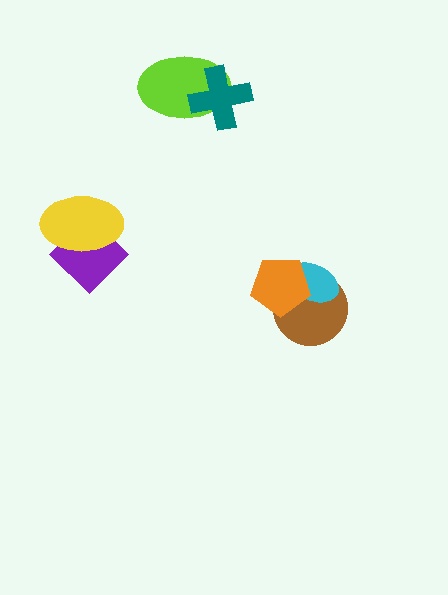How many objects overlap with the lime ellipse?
1 object overlaps with the lime ellipse.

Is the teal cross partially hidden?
No, no other shape covers it.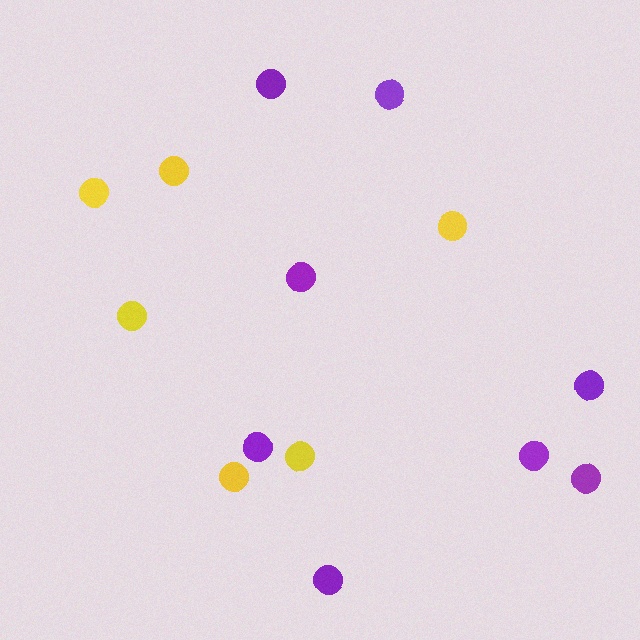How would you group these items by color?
There are 2 groups: one group of purple circles (8) and one group of yellow circles (6).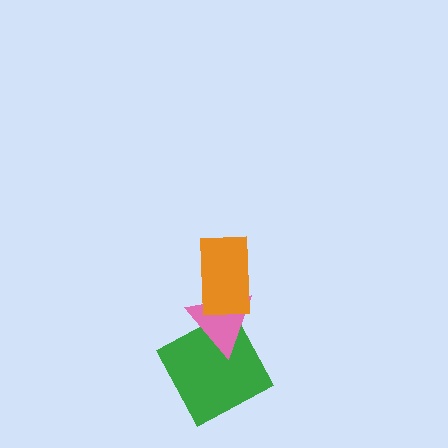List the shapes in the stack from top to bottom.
From top to bottom: the orange rectangle, the pink triangle, the green square.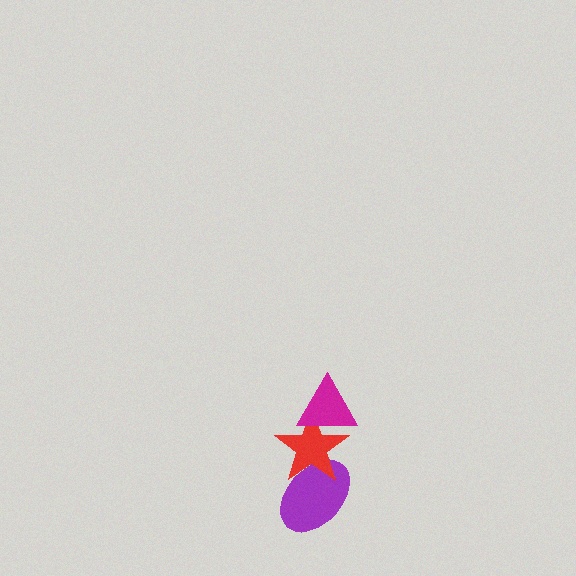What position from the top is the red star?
The red star is 2nd from the top.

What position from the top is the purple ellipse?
The purple ellipse is 3rd from the top.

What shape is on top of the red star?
The magenta triangle is on top of the red star.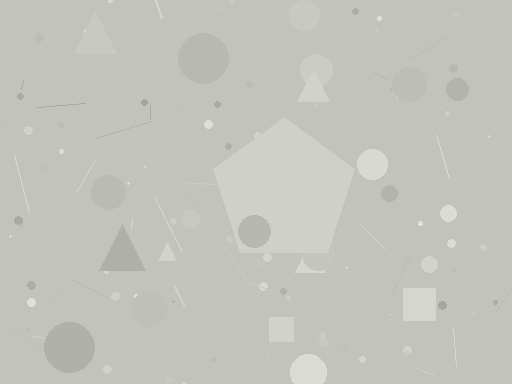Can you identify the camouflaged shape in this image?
The camouflaged shape is a pentagon.